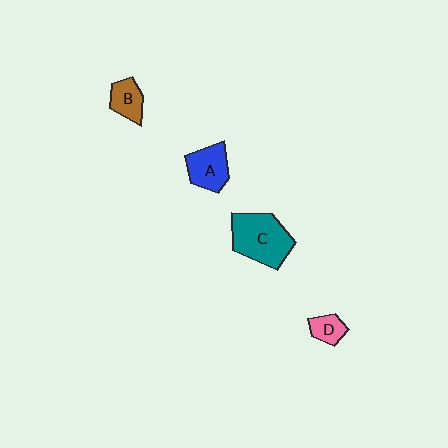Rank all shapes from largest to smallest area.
From largest to smallest: C (teal), A (blue), B (brown), D (pink).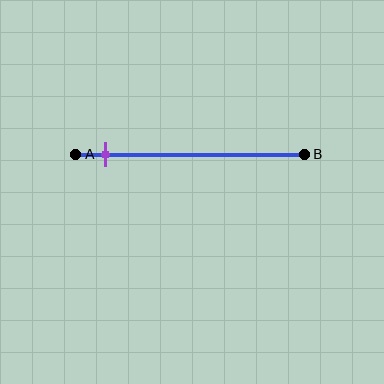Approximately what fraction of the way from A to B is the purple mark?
The purple mark is approximately 15% of the way from A to B.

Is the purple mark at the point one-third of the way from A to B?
No, the mark is at about 15% from A, not at the 33% one-third point.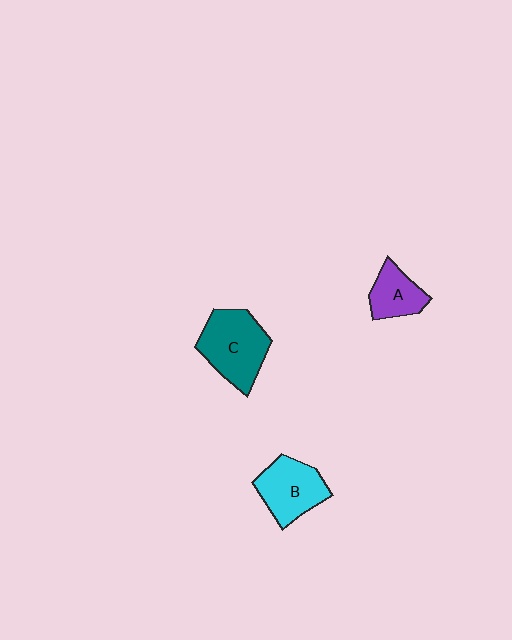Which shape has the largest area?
Shape C (teal).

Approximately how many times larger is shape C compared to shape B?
Approximately 1.2 times.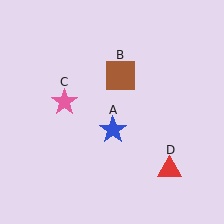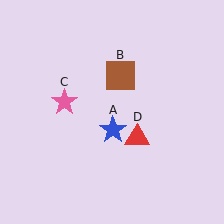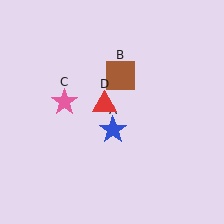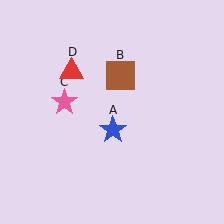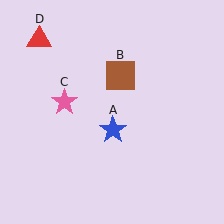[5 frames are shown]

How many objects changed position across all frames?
1 object changed position: red triangle (object D).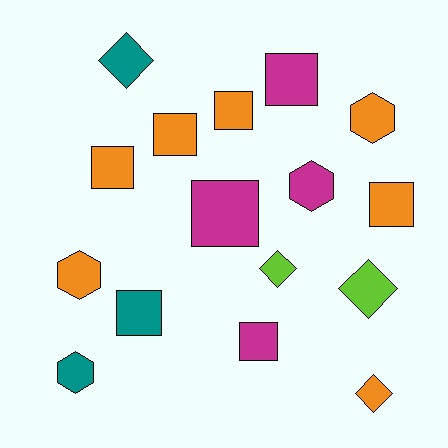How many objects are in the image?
There are 16 objects.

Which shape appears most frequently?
Square, with 8 objects.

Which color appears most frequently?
Orange, with 7 objects.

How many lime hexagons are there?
There are no lime hexagons.